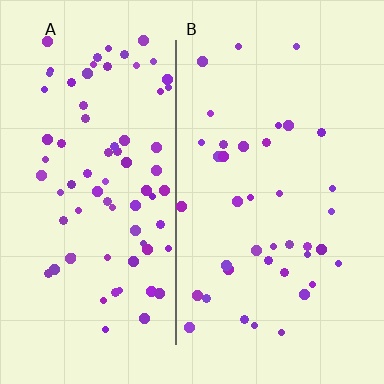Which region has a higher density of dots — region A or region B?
A (the left).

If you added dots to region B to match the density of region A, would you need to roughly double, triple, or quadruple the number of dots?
Approximately double.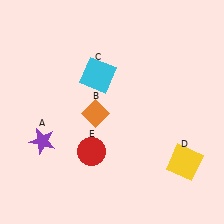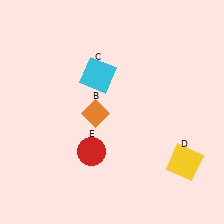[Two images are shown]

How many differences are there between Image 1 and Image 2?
There is 1 difference between the two images.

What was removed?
The purple star (A) was removed in Image 2.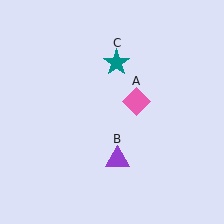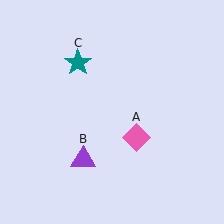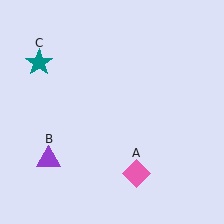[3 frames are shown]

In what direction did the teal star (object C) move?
The teal star (object C) moved left.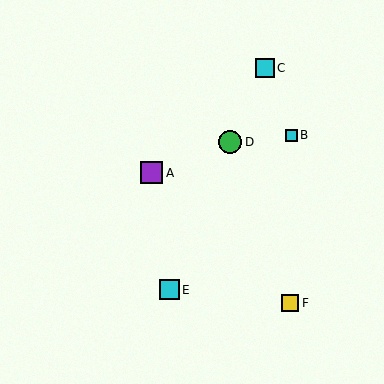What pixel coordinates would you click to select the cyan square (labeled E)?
Click at (169, 290) to select the cyan square E.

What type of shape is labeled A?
Shape A is a purple square.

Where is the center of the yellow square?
The center of the yellow square is at (290, 303).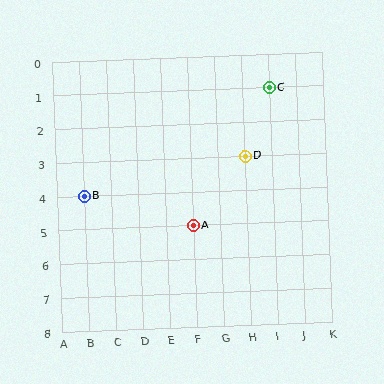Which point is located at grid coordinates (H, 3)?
Point D is at (H, 3).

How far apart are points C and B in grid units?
Points C and B are 7 columns and 3 rows apart (about 7.6 grid units diagonally).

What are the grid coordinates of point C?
Point C is at grid coordinates (I, 1).